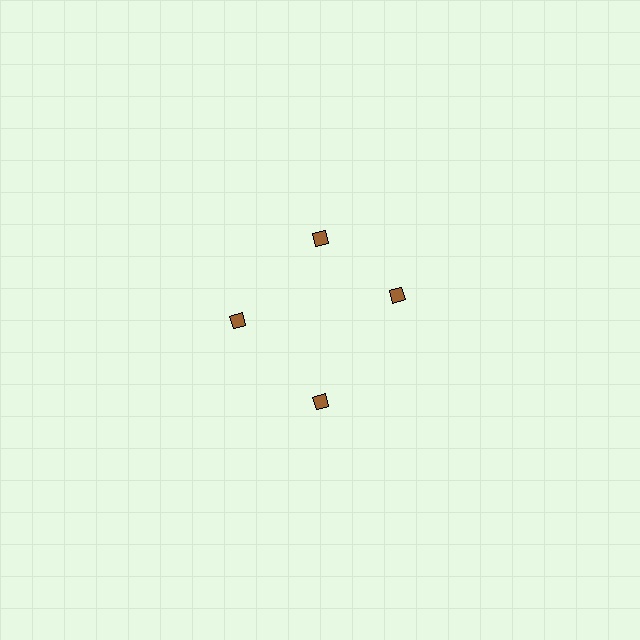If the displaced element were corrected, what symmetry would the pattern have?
It would have 4-fold rotational symmetry — the pattern would map onto itself every 90 degrees.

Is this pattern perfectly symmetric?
No. The 4 brown diamonds are arranged in a ring, but one element near the 3 o'clock position is rotated out of alignment along the ring, breaking the 4-fold rotational symmetry.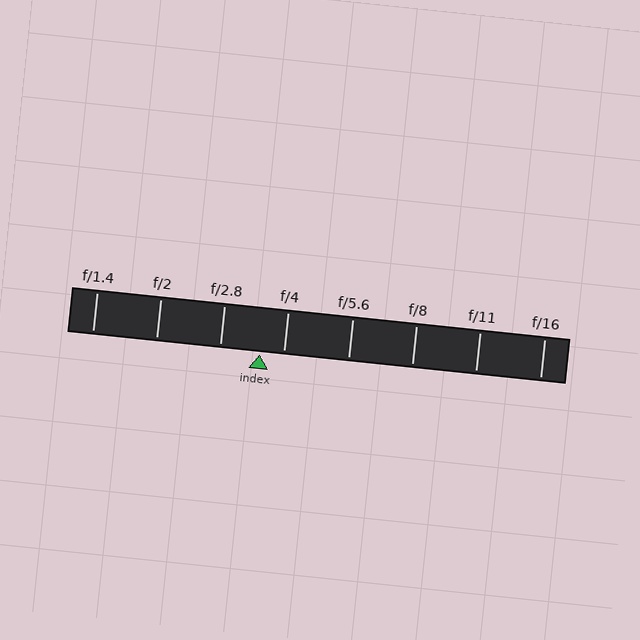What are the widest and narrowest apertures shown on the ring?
The widest aperture shown is f/1.4 and the narrowest is f/16.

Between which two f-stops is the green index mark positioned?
The index mark is between f/2.8 and f/4.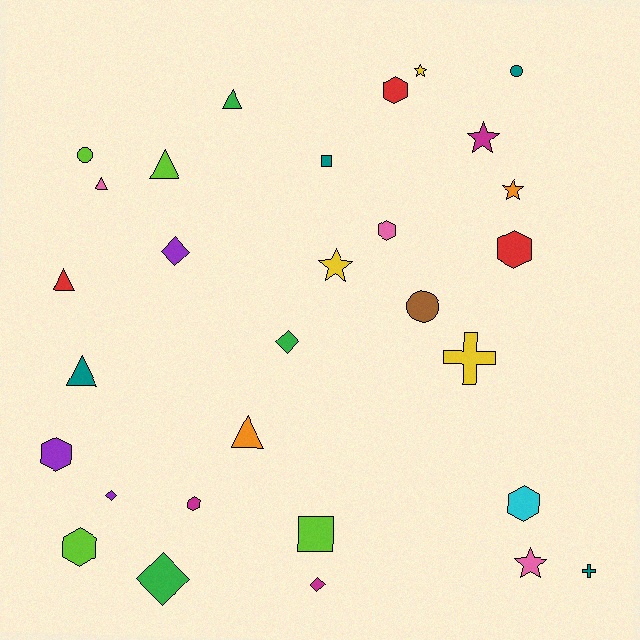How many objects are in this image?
There are 30 objects.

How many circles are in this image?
There are 3 circles.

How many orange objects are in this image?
There are 2 orange objects.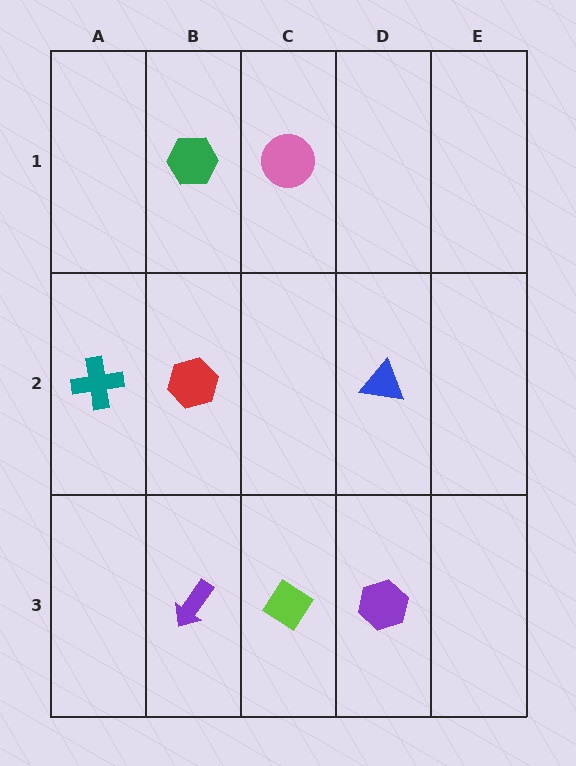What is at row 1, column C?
A pink circle.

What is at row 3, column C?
A lime diamond.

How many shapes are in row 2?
3 shapes.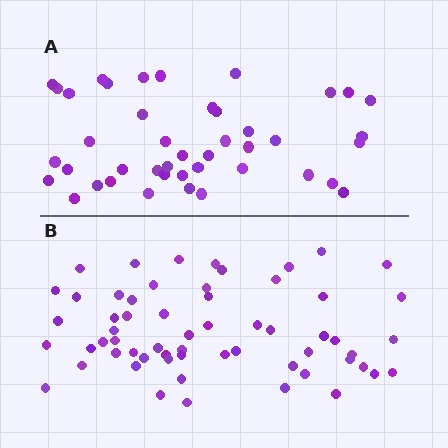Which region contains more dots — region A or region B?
Region B (the bottom region) has more dots.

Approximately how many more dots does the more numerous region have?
Region B has approximately 15 more dots than region A.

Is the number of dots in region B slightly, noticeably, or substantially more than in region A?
Region B has noticeably more, but not dramatically so. The ratio is roughly 1.4 to 1.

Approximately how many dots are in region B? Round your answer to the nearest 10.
About 60 dots.